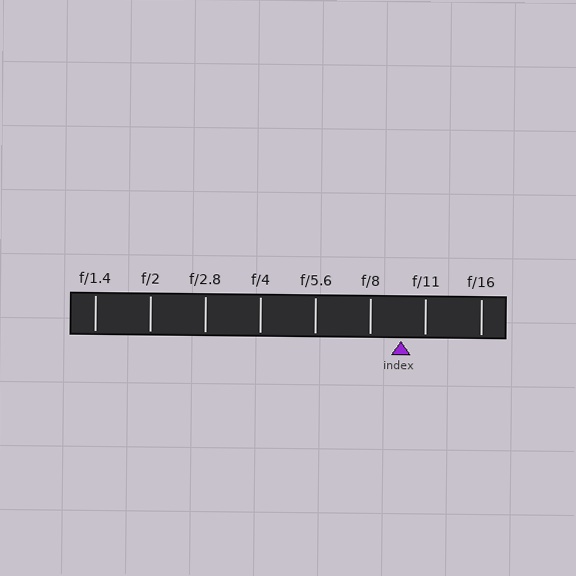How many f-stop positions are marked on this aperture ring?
There are 8 f-stop positions marked.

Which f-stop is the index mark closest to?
The index mark is closest to f/11.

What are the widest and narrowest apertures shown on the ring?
The widest aperture shown is f/1.4 and the narrowest is f/16.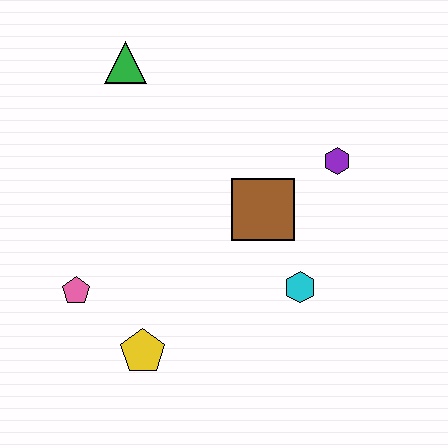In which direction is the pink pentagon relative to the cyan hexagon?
The pink pentagon is to the left of the cyan hexagon.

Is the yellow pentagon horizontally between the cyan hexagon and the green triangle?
Yes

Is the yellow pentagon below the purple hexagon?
Yes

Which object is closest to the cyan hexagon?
The brown square is closest to the cyan hexagon.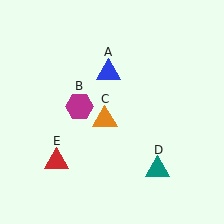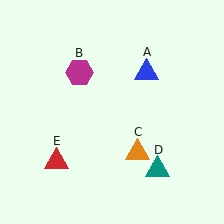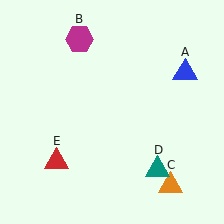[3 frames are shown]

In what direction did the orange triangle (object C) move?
The orange triangle (object C) moved down and to the right.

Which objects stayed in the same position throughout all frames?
Teal triangle (object D) and red triangle (object E) remained stationary.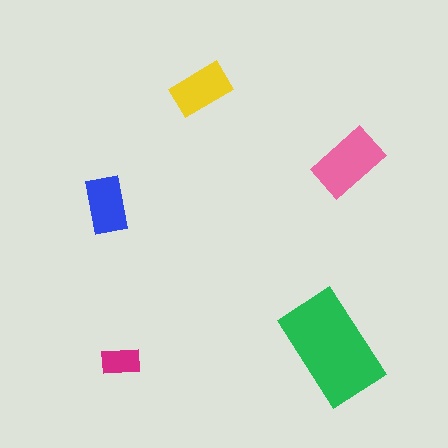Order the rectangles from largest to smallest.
the green one, the pink one, the yellow one, the blue one, the magenta one.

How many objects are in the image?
There are 5 objects in the image.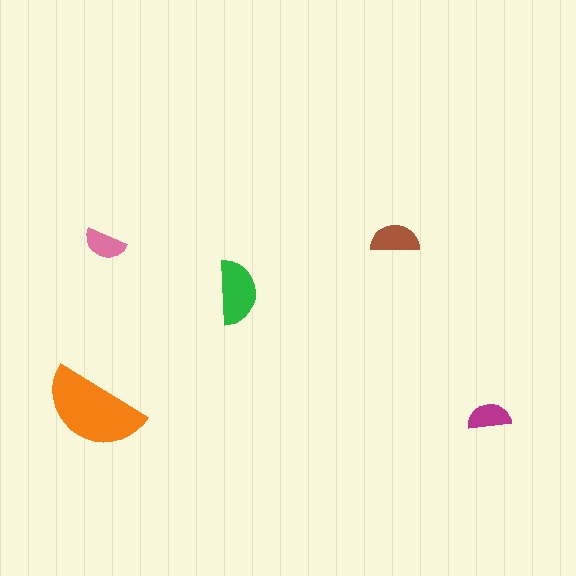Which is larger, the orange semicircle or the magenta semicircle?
The orange one.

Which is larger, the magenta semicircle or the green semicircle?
The green one.